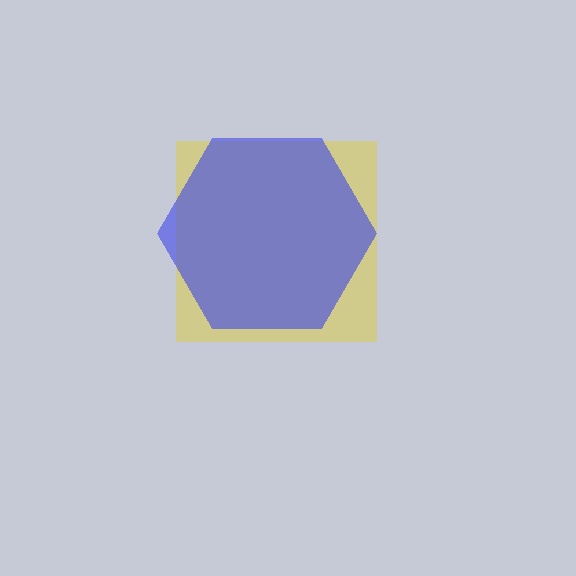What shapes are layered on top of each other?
The layered shapes are: a yellow square, a blue hexagon.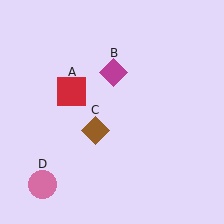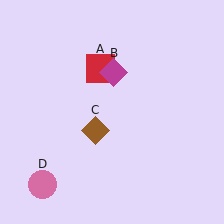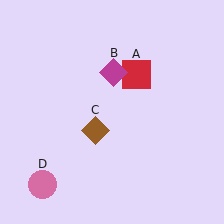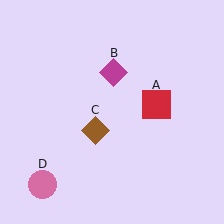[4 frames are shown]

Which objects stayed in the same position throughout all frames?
Magenta diamond (object B) and brown diamond (object C) and pink circle (object D) remained stationary.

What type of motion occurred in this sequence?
The red square (object A) rotated clockwise around the center of the scene.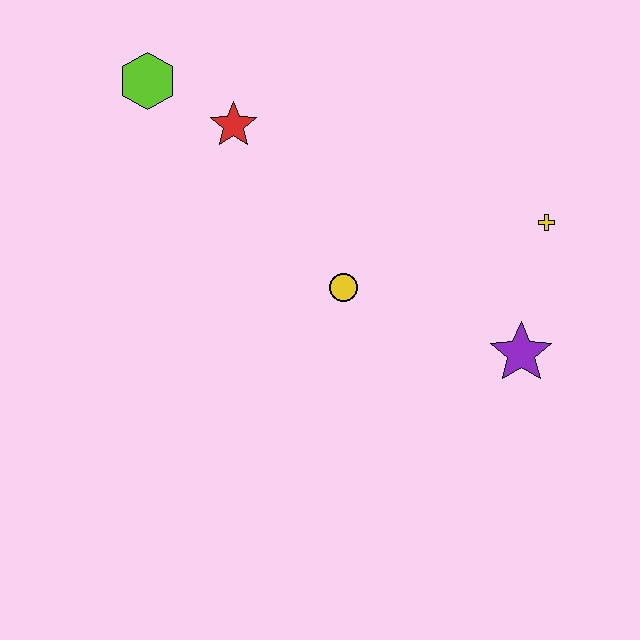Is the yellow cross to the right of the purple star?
Yes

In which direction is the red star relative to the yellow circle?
The red star is above the yellow circle.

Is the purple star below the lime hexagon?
Yes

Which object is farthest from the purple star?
The lime hexagon is farthest from the purple star.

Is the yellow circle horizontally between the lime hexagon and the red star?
No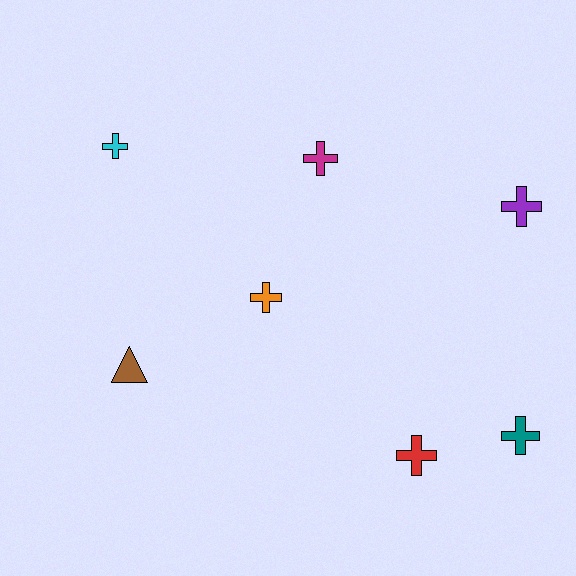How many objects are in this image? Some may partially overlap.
There are 7 objects.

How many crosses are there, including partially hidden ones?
There are 6 crosses.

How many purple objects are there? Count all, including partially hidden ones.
There is 1 purple object.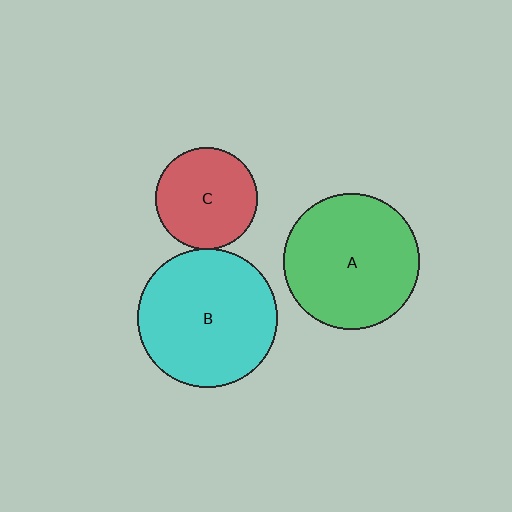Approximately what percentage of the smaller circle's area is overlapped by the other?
Approximately 5%.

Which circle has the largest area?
Circle B (cyan).